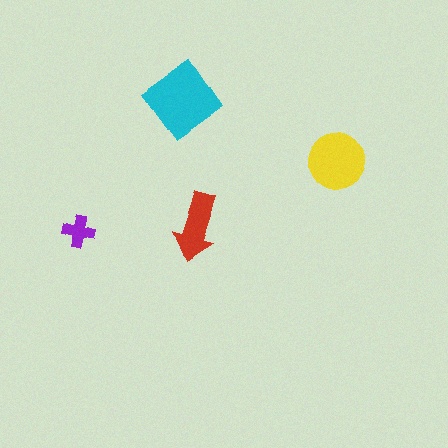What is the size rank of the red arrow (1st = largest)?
3rd.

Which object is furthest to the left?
The purple cross is leftmost.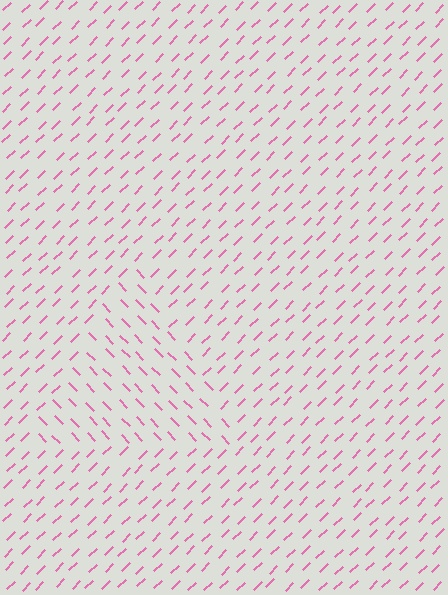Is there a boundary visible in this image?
Yes, there is a texture boundary formed by a change in line orientation.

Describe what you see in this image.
The image is filled with small pink line segments. A triangle region in the image has lines oriented differently from the surrounding lines, creating a visible texture boundary.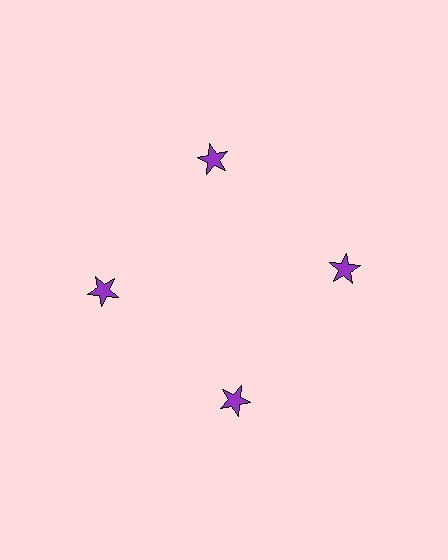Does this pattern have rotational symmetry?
Yes, this pattern has 4-fold rotational symmetry. It looks the same after rotating 90 degrees around the center.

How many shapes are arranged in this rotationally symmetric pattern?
There are 4 shapes, arranged in 4 groups of 1.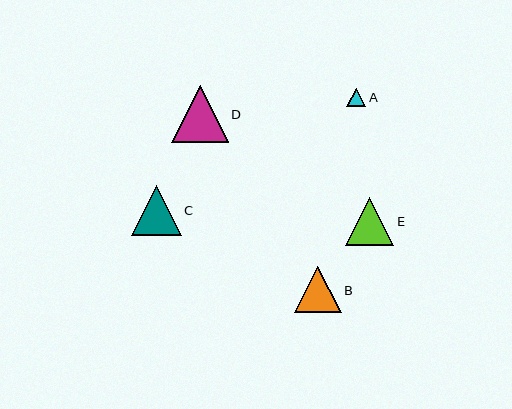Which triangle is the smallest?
Triangle A is the smallest with a size of approximately 19 pixels.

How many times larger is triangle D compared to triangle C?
Triangle D is approximately 1.1 times the size of triangle C.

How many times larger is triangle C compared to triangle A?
Triangle C is approximately 2.6 times the size of triangle A.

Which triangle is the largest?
Triangle D is the largest with a size of approximately 57 pixels.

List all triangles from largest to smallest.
From largest to smallest: D, C, E, B, A.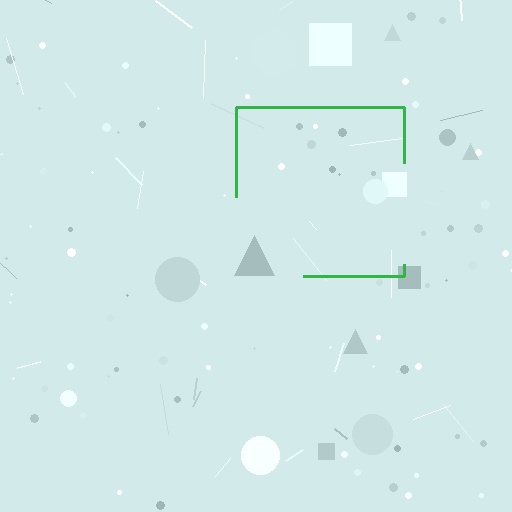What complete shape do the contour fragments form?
The contour fragments form a square.